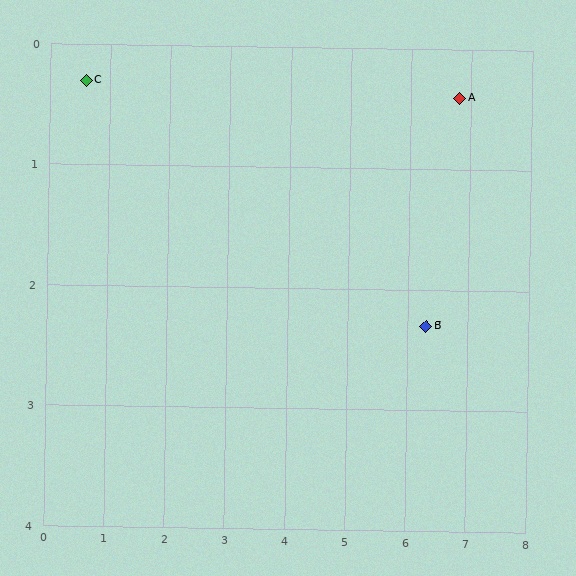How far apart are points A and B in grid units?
Points A and B are about 2.0 grid units apart.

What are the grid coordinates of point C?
Point C is at approximately (0.6, 0.3).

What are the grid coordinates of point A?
Point A is at approximately (6.8, 0.4).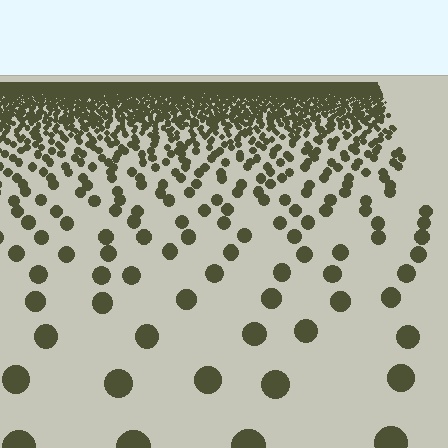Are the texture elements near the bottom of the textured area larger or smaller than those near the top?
Larger. Near the bottom, elements are closer to the viewer and appear at a bigger on-screen size.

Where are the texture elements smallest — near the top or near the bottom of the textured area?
Near the top.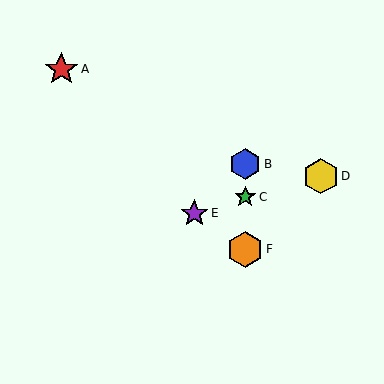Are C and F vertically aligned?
Yes, both are at x≈245.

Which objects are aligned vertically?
Objects B, C, F are aligned vertically.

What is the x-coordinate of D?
Object D is at x≈321.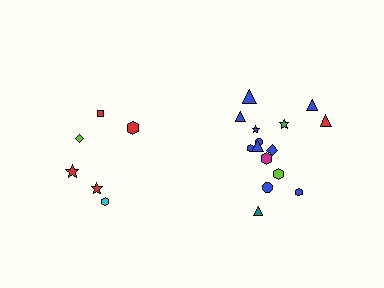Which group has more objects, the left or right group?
The right group.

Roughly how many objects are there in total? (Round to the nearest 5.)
Roughly 20 objects in total.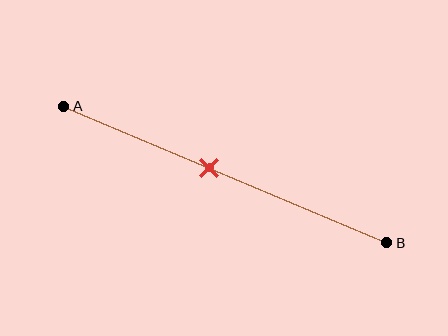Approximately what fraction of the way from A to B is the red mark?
The red mark is approximately 45% of the way from A to B.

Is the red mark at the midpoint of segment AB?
No, the mark is at about 45% from A, not at the 50% midpoint.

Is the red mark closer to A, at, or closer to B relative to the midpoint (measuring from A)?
The red mark is closer to point A than the midpoint of segment AB.